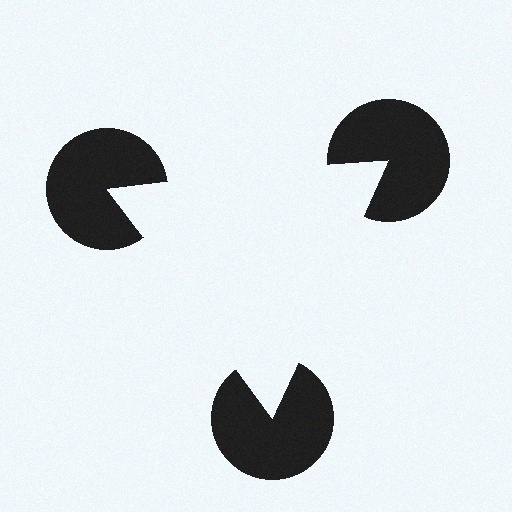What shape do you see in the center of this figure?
An illusory triangle — its edges are inferred from the aligned wedge cuts in the pac-man discs, not physically drawn.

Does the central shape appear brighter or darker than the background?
It typically appears slightly brighter than the background, even though no actual brightness change is drawn.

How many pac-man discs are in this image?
There are 3 — one at each vertex of the illusory triangle.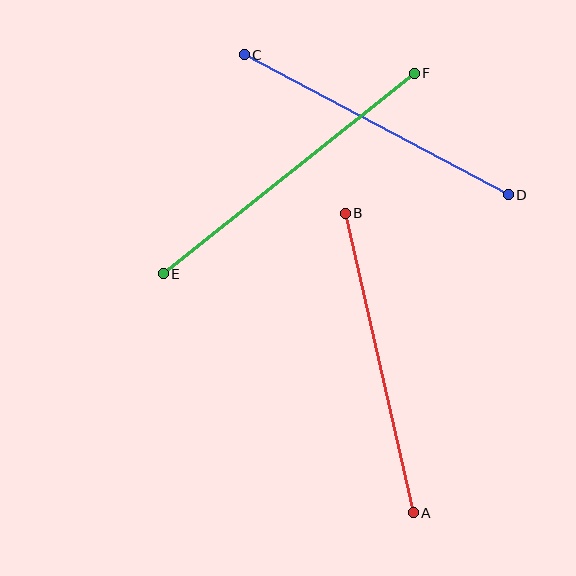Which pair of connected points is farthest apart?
Points E and F are farthest apart.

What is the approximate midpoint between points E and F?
The midpoint is at approximately (289, 174) pixels.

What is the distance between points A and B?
The distance is approximately 307 pixels.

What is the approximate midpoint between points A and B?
The midpoint is at approximately (379, 363) pixels.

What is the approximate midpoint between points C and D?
The midpoint is at approximately (376, 125) pixels.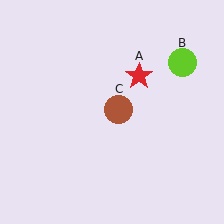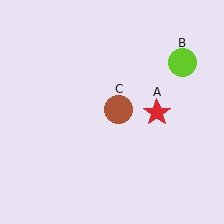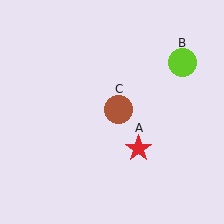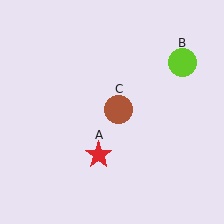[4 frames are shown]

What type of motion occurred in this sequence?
The red star (object A) rotated clockwise around the center of the scene.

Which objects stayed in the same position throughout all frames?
Lime circle (object B) and brown circle (object C) remained stationary.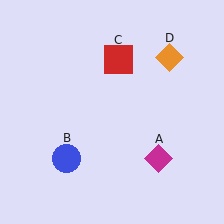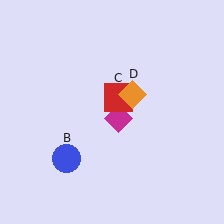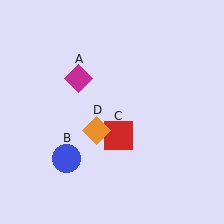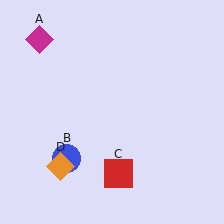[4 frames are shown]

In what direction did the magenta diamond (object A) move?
The magenta diamond (object A) moved up and to the left.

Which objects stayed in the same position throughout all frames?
Blue circle (object B) remained stationary.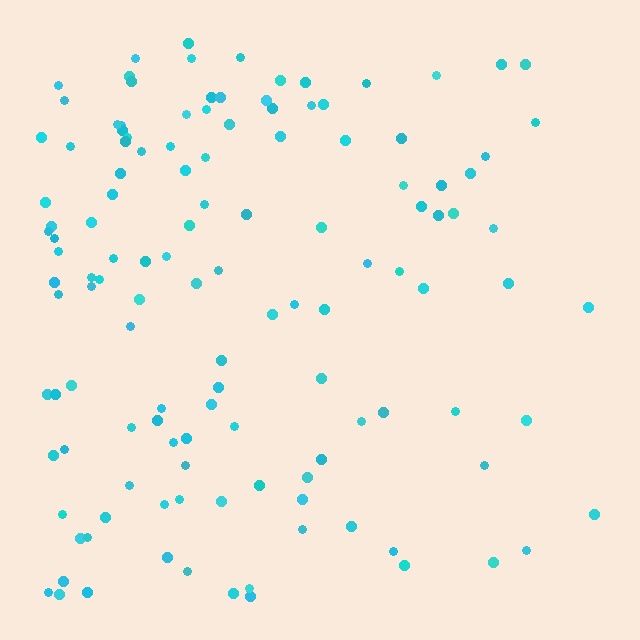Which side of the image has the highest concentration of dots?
The left.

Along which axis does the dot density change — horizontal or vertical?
Horizontal.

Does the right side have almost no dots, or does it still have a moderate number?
Still a moderate number, just noticeably fewer than the left.